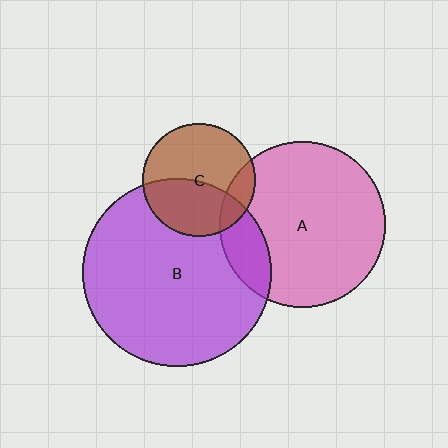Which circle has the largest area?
Circle B (purple).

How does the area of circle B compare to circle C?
Approximately 2.8 times.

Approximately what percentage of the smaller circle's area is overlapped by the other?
Approximately 45%.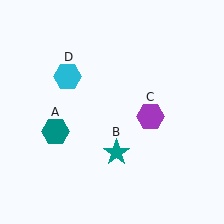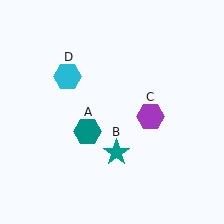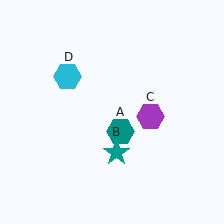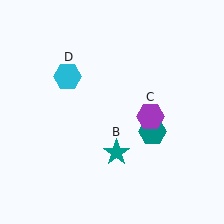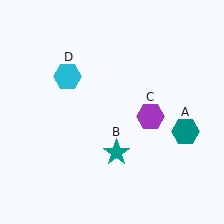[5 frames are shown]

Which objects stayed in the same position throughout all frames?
Teal star (object B) and purple hexagon (object C) and cyan hexagon (object D) remained stationary.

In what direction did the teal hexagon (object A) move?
The teal hexagon (object A) moved right.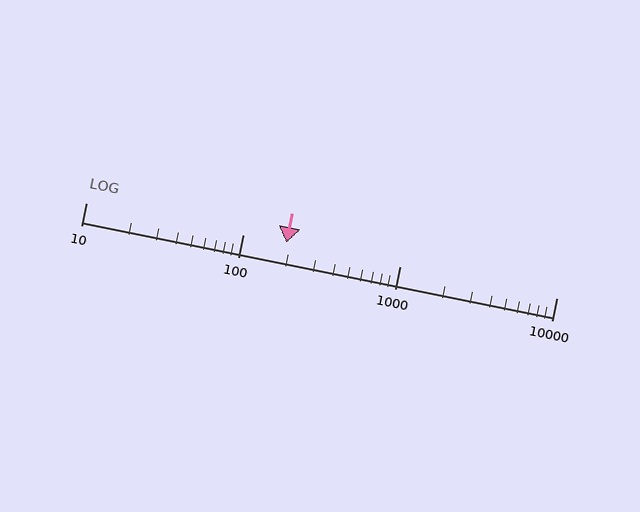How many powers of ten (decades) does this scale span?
The scale spans 3 decades, from 10 to 10000.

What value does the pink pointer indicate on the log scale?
The pointer indicates approximately 190.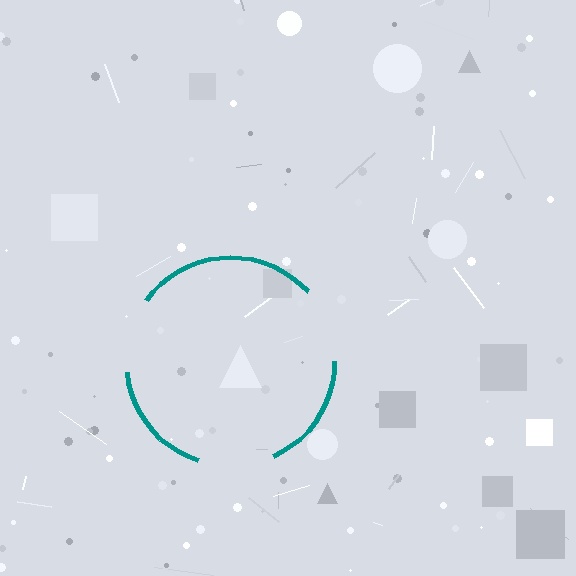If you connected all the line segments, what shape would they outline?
They would outline a circle.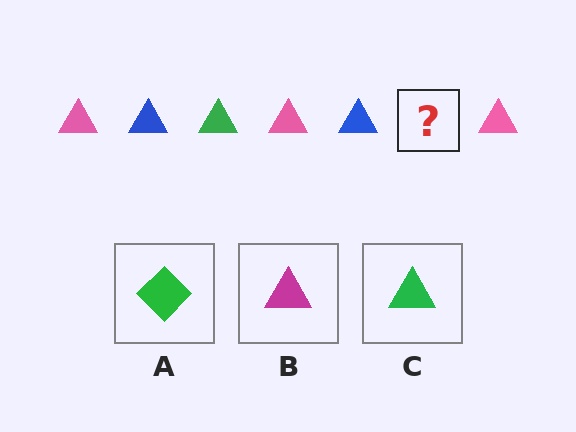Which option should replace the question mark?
Option C.